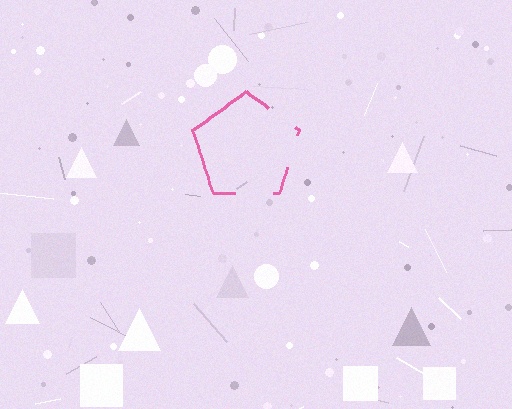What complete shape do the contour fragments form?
The contour fragments form a pentagon.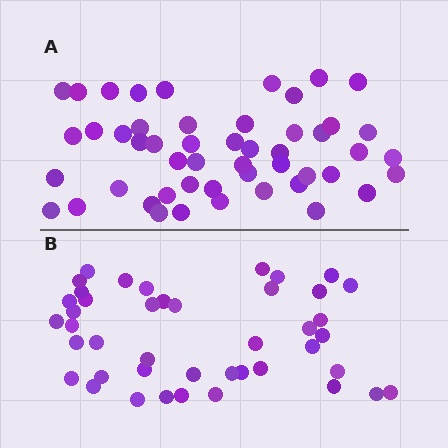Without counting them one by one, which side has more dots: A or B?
Region A (the top region) has more dots.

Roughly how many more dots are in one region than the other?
Region A has roughly 8 or so more dots than region B.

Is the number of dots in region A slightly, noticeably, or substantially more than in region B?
Region A has only slightly more — the two regions are fairly close. The ratio is roughly 1.2 to 1.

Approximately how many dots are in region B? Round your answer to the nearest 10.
About 40 dots. (The exact count is 43, which rounds to 40.)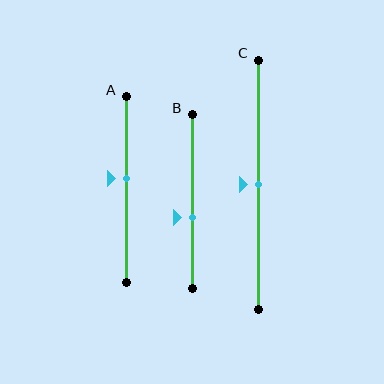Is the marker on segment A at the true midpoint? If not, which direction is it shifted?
No, the marker on segment A is shifted upward by about 6% of the segment length.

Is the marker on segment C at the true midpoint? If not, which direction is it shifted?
Yes, the marker on segment C is at the true midpoint.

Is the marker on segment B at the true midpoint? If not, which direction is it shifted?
No, the marker on segment B is shifted downward by about 9% of the segment length.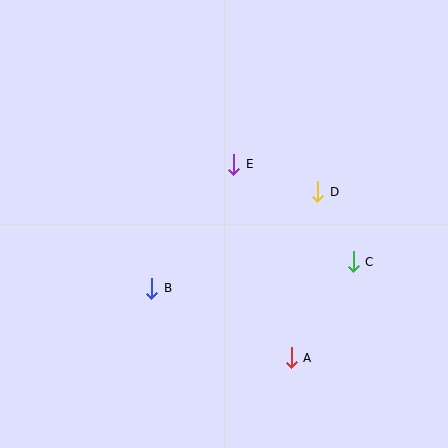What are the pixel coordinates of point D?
Point D is at (318, 192).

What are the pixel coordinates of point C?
Point C is at (353, 262).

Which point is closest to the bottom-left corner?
Point B is closest to the bottom-left corner.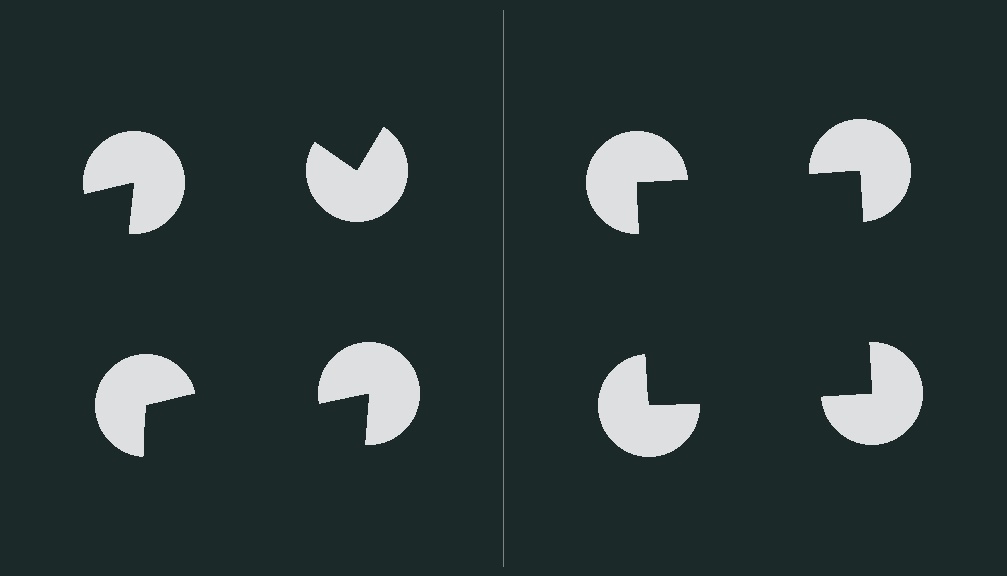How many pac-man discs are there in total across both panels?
8 — 4 on each side.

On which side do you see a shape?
An illusory square appears on the right side. On the left side the wedge cuts are rotated, so no coherent shape forms.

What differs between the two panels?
The pac-man discs are positioned identically on both sides; only the wedge orientations differ. On the right they align to a square; on the left they are misaligned.